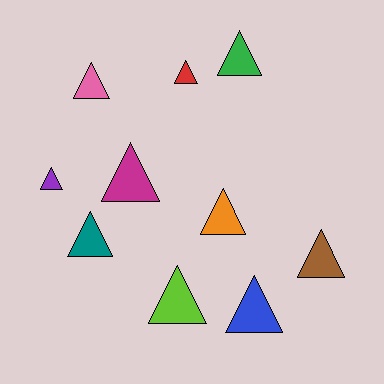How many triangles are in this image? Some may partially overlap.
There are 10 triangles.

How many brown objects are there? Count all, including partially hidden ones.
There is 1 brown object.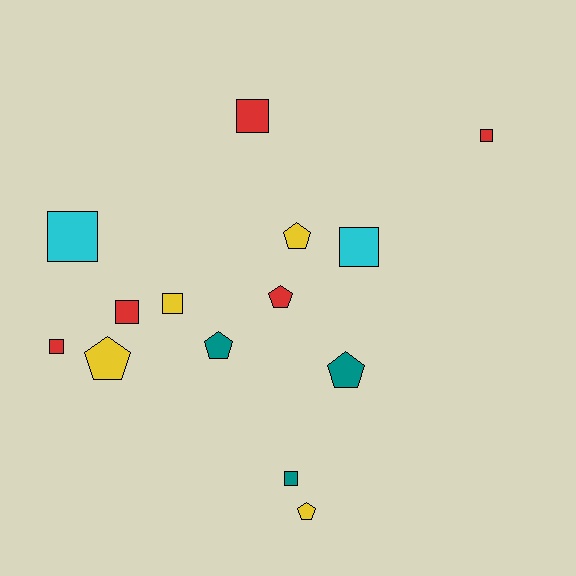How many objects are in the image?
There are 14 objects.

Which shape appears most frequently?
Square, with 8 objects.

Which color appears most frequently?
Red, with 5 objects.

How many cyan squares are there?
There are 2 cyan squares.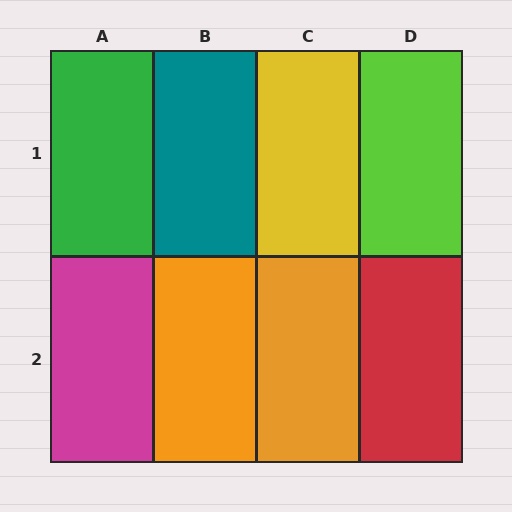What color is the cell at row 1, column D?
Lime.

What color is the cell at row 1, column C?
Yellow.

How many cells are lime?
1 cell is lime.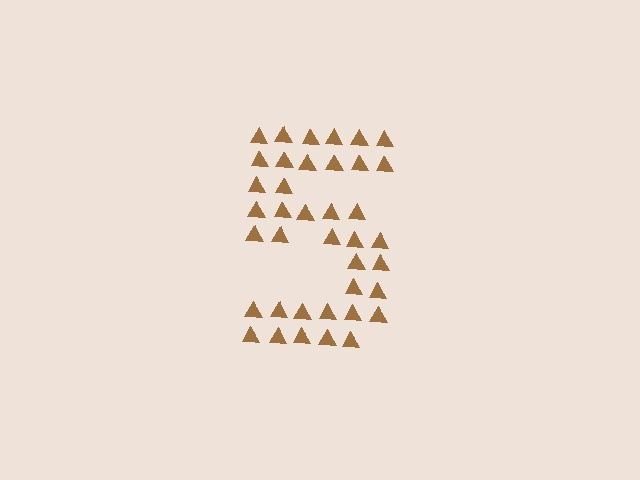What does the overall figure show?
The overall figure shows the digit 5.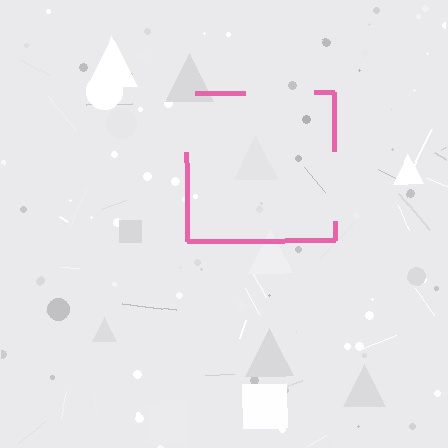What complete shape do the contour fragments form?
The contour fragments form a square.